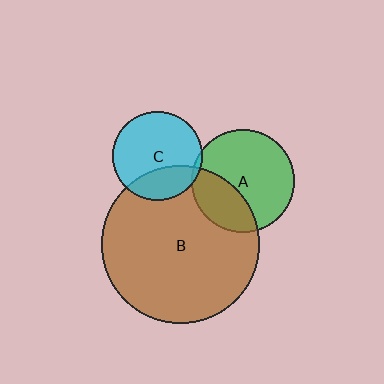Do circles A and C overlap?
Yes.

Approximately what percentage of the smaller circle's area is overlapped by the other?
Approximately 5%.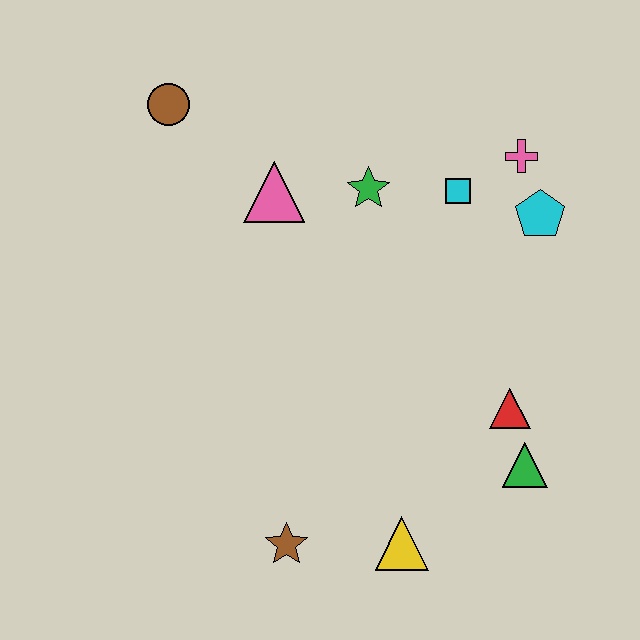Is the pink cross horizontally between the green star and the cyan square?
No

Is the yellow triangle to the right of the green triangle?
No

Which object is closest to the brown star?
The yellow triangle is closest to the brown star.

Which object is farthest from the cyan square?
The brown star is farthest from the cyan square.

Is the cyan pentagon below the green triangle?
No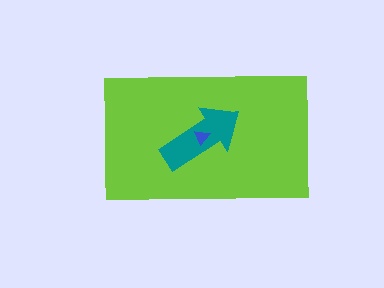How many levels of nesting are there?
3.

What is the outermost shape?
The lime rectangle.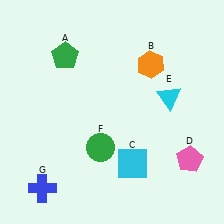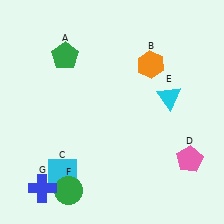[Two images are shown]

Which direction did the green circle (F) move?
The green circle (F) moved down.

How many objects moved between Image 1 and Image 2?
2 objects moved between the two images.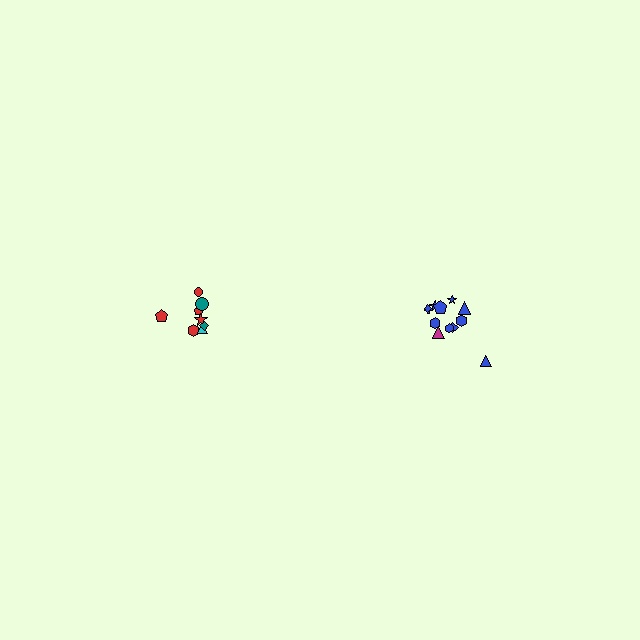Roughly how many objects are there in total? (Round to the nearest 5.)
Roughly 20 objects in total.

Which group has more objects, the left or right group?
The right group.